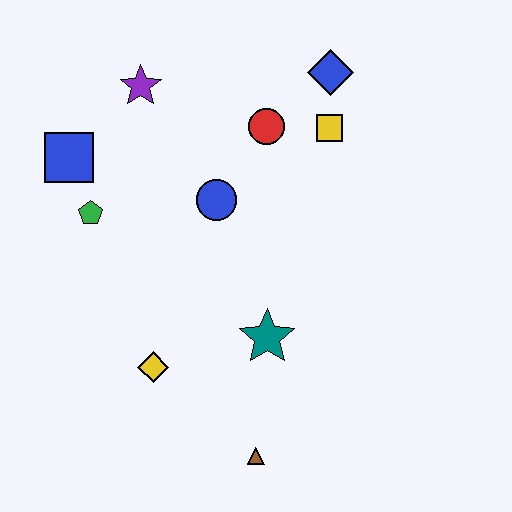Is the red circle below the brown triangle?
No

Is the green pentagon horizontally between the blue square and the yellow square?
Yes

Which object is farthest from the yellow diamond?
The blue diamond is farthest from the yellow diamond.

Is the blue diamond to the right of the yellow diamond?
Yes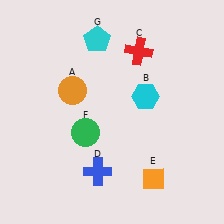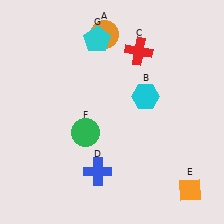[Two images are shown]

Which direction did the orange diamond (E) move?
The orange diamond (E) moved right.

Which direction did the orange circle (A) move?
The orange circle (A) moved up.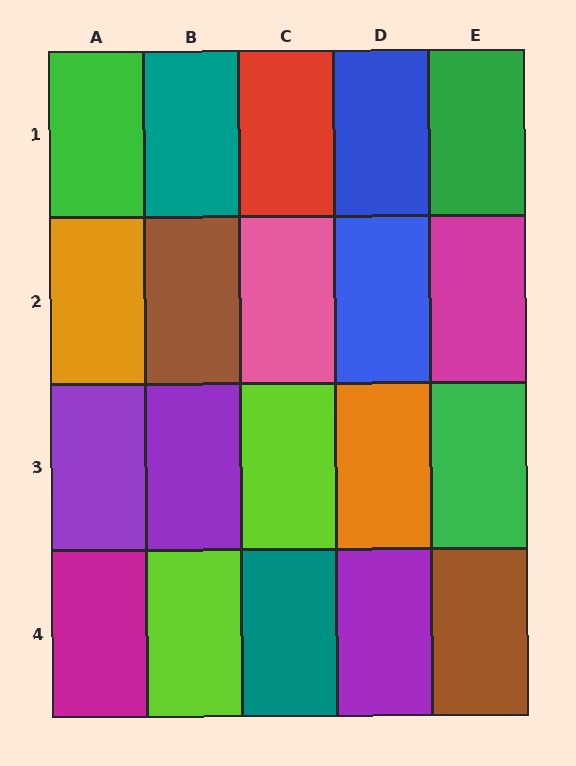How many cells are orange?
2 cells are orange.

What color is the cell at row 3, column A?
Purple.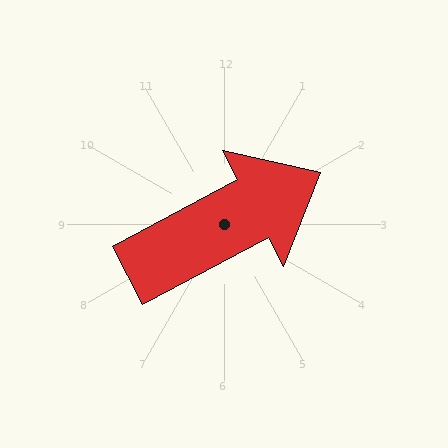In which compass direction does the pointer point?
Northeast.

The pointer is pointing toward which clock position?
Roughly 2 o'clock.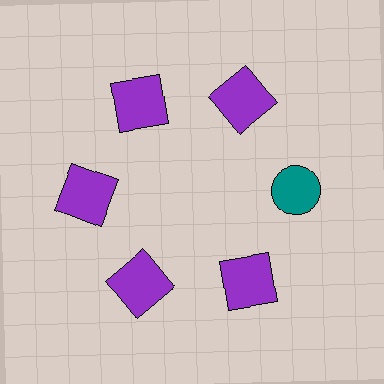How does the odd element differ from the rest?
It differs in both color (teal instead of purple) and shape (circle instead of square).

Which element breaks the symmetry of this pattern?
The teal circle at roughly the 3 o'clock position breaks the symmetry. All other shapes are purple squares.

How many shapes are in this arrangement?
There are 6 shapes arranged in a ring pattern.